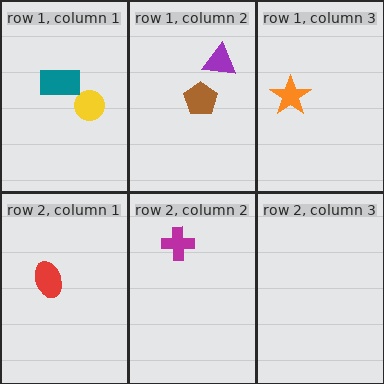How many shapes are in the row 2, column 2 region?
1.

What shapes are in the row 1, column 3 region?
The orange star.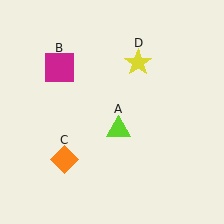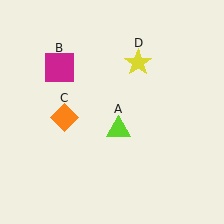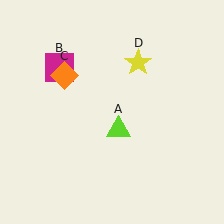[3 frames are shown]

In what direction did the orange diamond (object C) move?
The orange diamond (object C) moved up.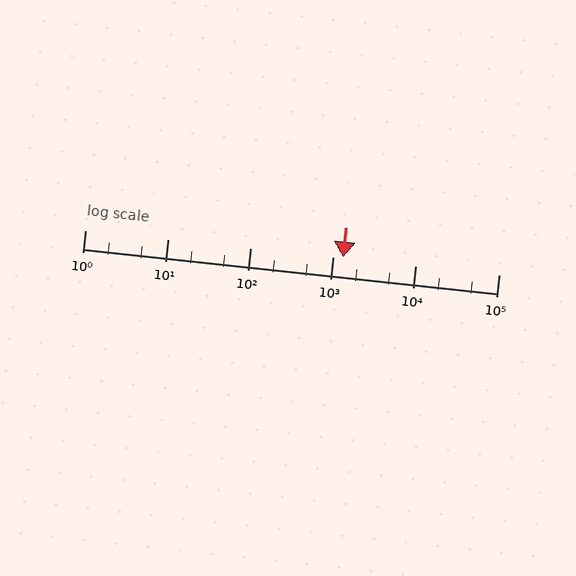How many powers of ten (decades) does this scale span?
The scale spans 5 decades, from 1 to 100000.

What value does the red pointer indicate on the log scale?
The pointer indicates approximately 1300.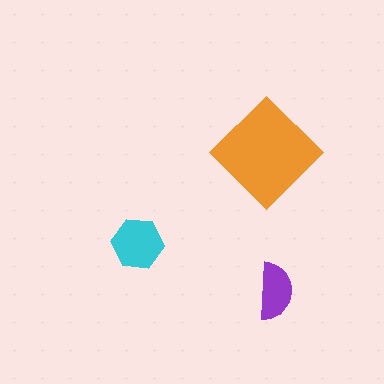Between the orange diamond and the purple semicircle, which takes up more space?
The orange diamond.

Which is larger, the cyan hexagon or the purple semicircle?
The cyan hexagon.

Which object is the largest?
The orange diamond.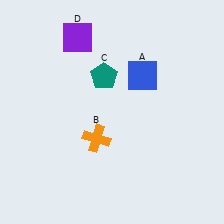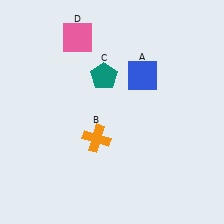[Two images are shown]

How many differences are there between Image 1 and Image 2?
There is 1 difference between the two images.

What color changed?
The square (D) changed from purple in Image 1 to pink in Image 2.